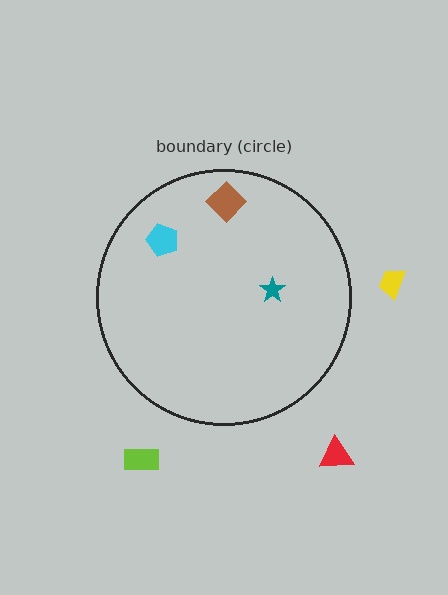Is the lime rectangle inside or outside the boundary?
Outside.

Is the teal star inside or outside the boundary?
Inside.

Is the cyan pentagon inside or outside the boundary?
Inside.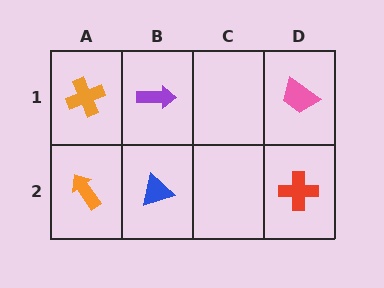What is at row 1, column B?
A purple arrow.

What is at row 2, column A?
An orange arrow.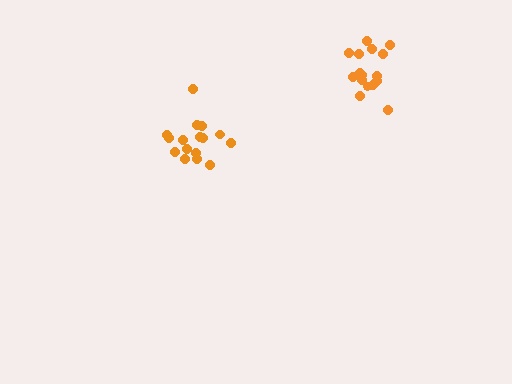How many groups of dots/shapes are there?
There are 2 groups.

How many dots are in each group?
Group 1: 16 dots, Group 2: 16 dots (32 total).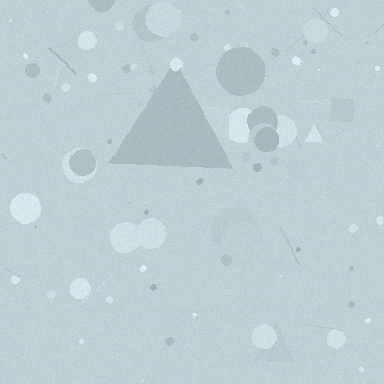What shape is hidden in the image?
A triangle is hidden in the image.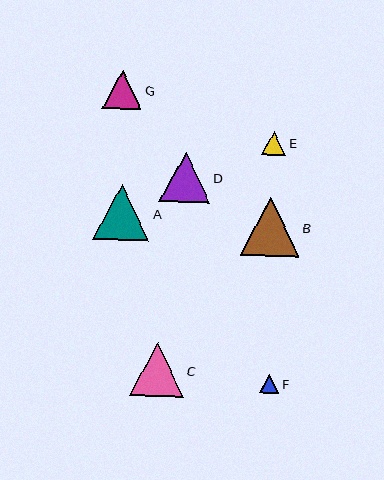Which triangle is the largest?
Triangle B is the largest with a size of approximately 59 pixels.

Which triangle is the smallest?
Triangle F is the smallest with a size of approximately 19 pixels.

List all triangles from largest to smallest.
From largest to smallest: B, A, C, D, G, E, F.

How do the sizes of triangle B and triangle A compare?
Triangle B and triangle A are approximately the same size.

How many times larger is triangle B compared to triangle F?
Triangle B is approximately 3.1 times the size of triangle F.